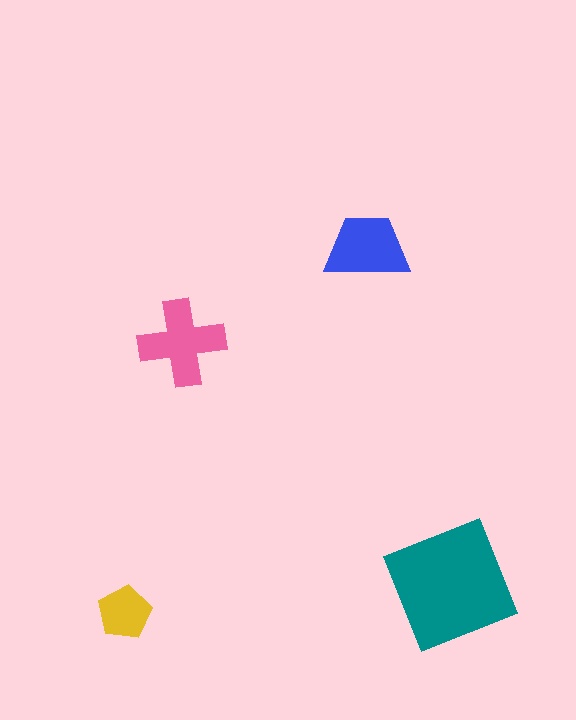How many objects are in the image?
There are 4 objects in the image.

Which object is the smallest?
The yellow pentagon.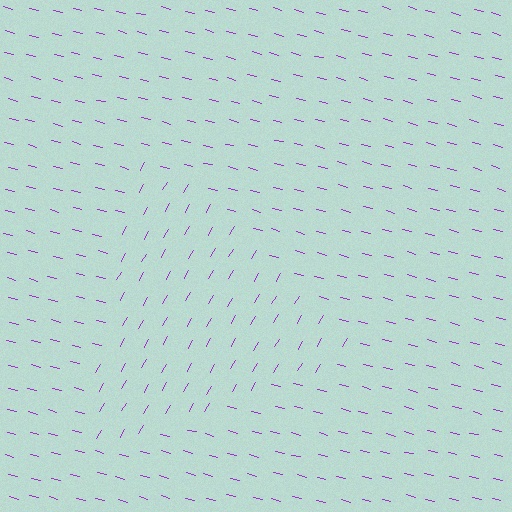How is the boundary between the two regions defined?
The boundary is defined purely by a change in line orientation (approximately 74 degrees difference). All lines are the same color and thickness.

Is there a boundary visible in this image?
Yes, there is a texture boundary formed by a change in line orientation.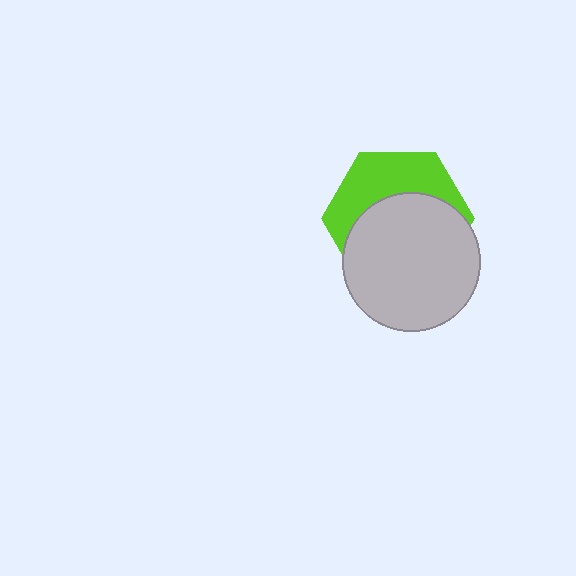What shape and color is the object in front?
The object in front is a light gray circle.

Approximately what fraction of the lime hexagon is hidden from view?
Roughly 59% of the lime hexagon is hidden behind the light gray circle.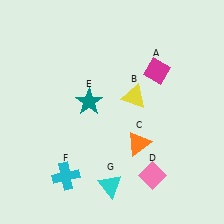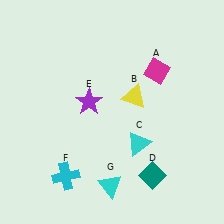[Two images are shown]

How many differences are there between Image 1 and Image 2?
There are 3 differences between the two images.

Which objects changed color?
C changed from orange to cyan. D changed from pink to teal. E changed from teal to purple.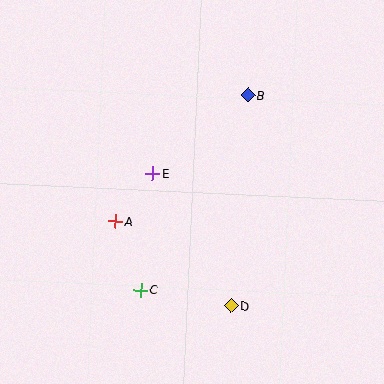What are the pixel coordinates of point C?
Point C is at (141, 290).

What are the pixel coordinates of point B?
Point B is at (248, 95).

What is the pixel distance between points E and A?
The distance between E and A is 60 pixels.